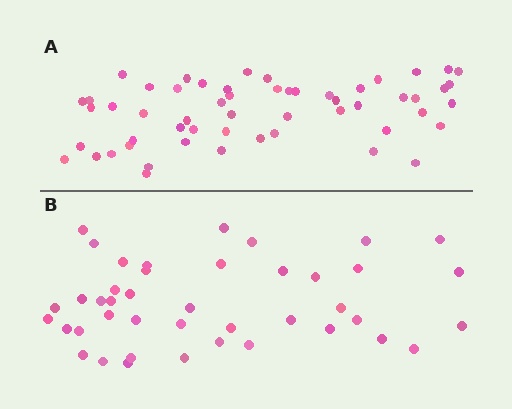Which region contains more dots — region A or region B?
Region A (the top region) has more dots.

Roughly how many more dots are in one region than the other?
Region A has approximately 15 more dots than region B.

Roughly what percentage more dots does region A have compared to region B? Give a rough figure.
About 30% more.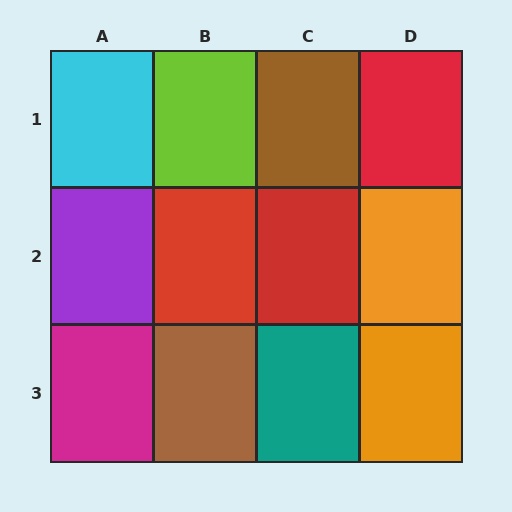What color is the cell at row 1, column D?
Red.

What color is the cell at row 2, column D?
Orange.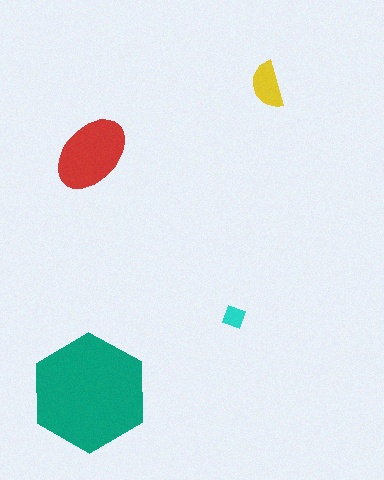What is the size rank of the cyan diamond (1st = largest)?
4th.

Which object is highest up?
The yellow semicircle is topmost.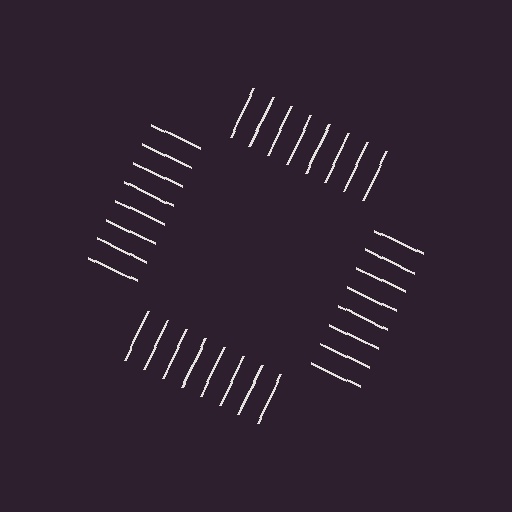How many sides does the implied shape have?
4 sides — the line-ends trace a square.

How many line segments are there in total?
32 — 8 along each of the 4 edges.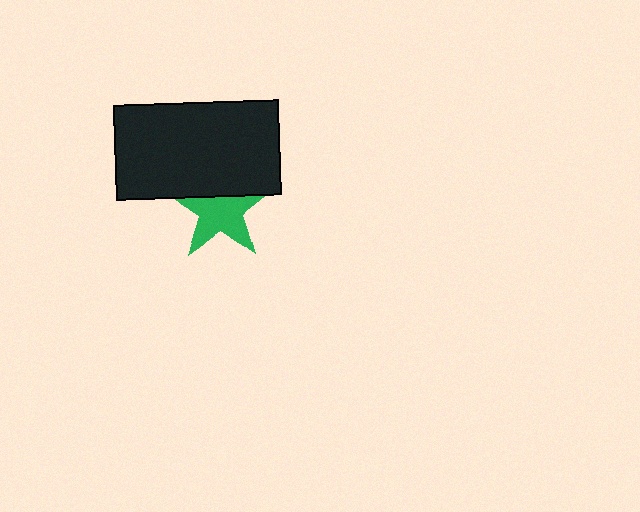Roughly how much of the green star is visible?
Most of it is visible (roughly 70%).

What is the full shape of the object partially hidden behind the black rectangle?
The partially hidden object is a green star.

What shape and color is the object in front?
The object in front is a black rectangle.